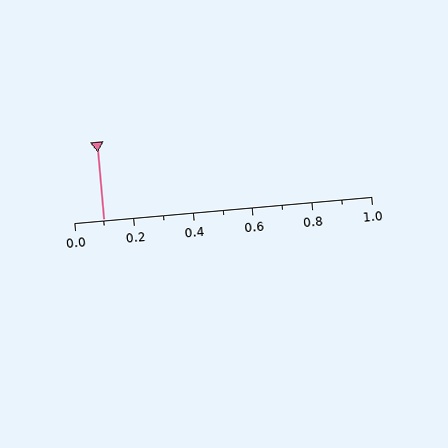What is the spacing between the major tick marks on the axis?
The major ticks are spaced 0.2 apart.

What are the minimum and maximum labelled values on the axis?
The axis runs from 0.0 to 1.0.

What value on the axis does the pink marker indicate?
The marker indicates approximately 0.1.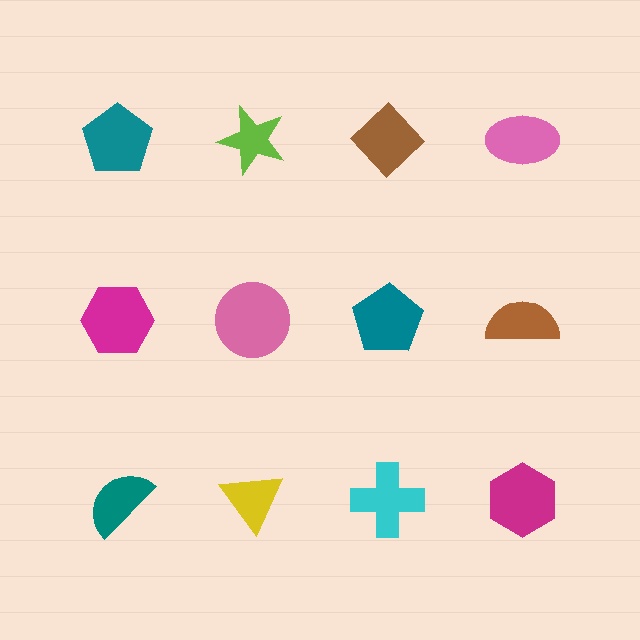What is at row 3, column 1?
A teal semicircle.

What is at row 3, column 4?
A magenta hexagon.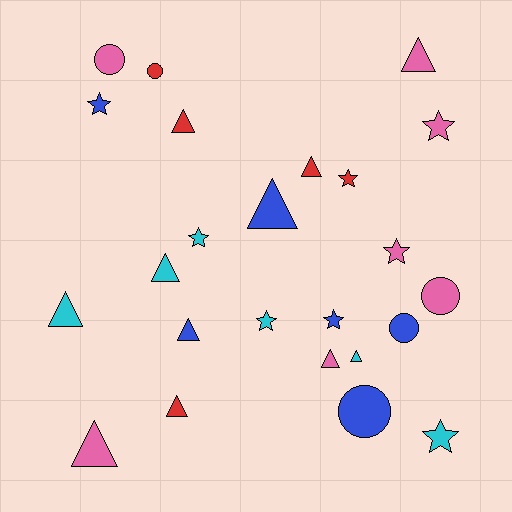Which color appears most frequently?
Pink, with 7 objects.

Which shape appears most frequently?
Triangle, with 11 objects.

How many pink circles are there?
There are 2 pink circles.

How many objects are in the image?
There are 24 objects.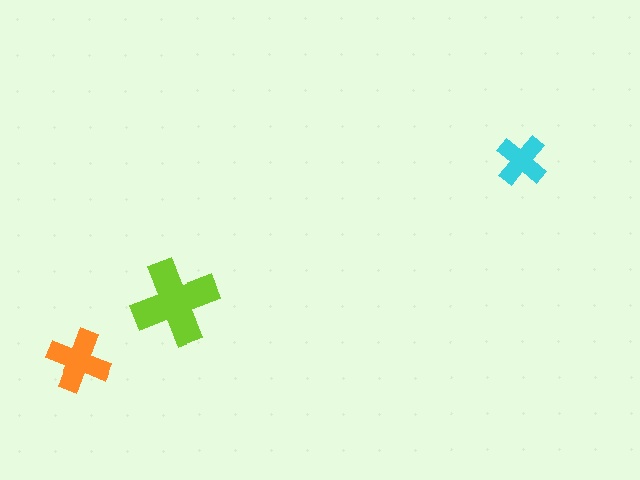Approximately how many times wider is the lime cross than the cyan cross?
About 1.5 times wider.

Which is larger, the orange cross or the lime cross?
The lime one.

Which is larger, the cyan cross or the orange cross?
The orange one.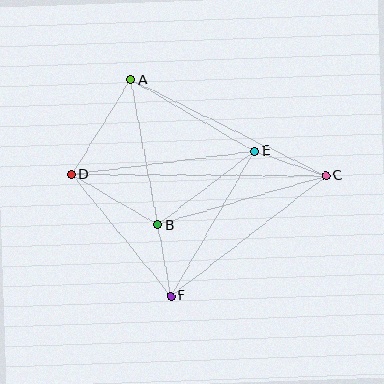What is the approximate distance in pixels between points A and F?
The distance between A and F is approximately 220 pixels.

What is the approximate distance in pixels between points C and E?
The distance between C and E is approximately 75 pixels.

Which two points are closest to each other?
Points B and F are closest to each other.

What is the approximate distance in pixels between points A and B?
The distance between A and B is approximately 148 pixels.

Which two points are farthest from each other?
Points C and D are farthest from each other.